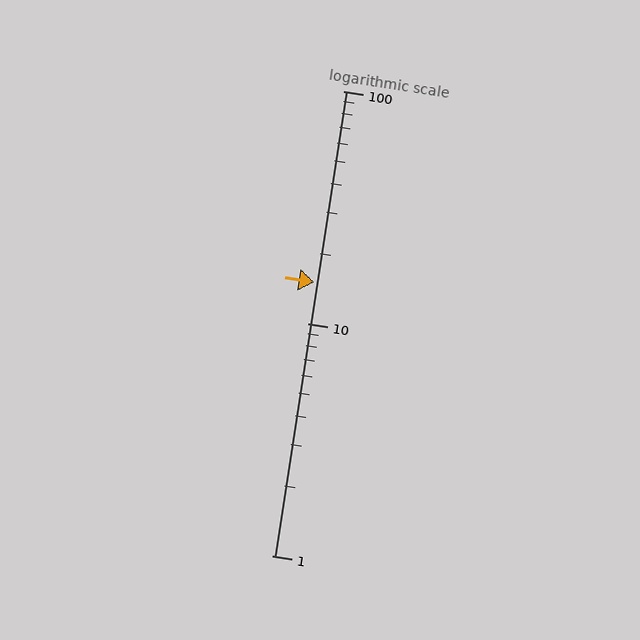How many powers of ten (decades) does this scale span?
The scale spans 2 decades, from 1 to 100.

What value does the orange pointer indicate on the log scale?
The pointer indicates approximately 15.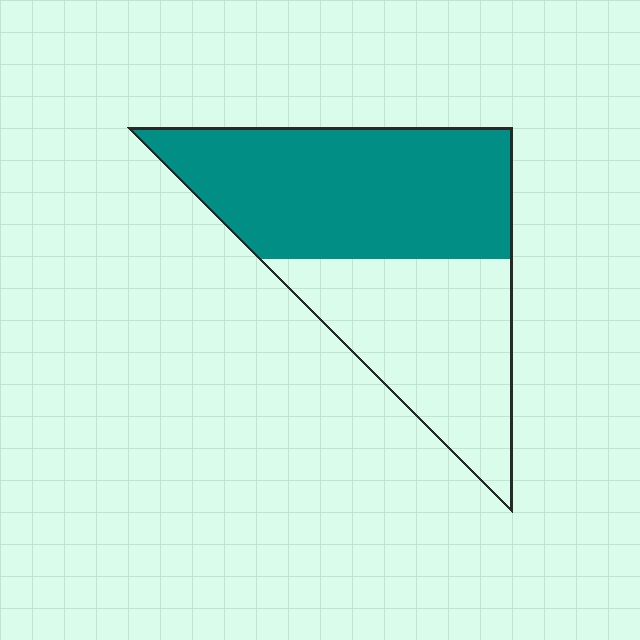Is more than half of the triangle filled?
Yes.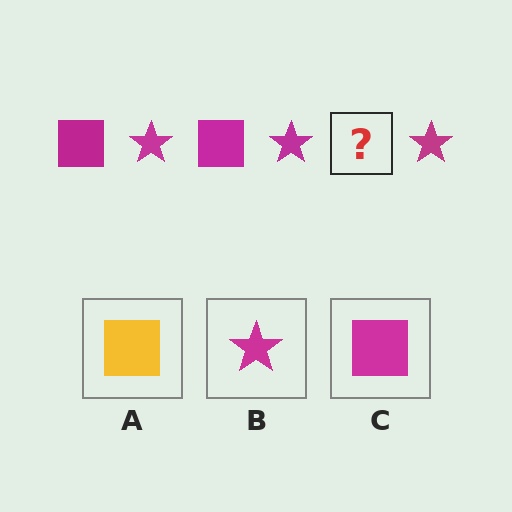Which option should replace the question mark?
Option C.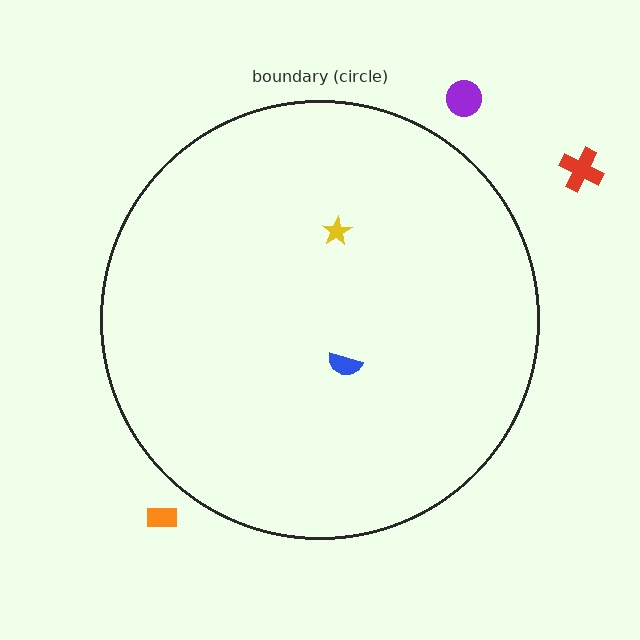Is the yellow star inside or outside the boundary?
Inside.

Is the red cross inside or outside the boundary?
Outside.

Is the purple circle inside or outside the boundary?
Outside.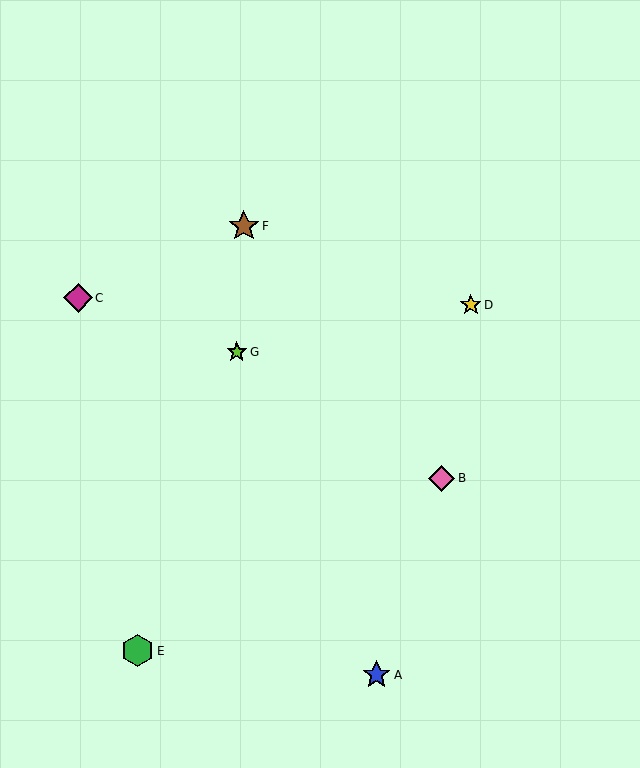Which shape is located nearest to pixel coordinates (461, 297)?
The yellow star (labeled D) at (471, 305) is nearest to that location.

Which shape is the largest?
The green hexagon (labeled E) is the largest.